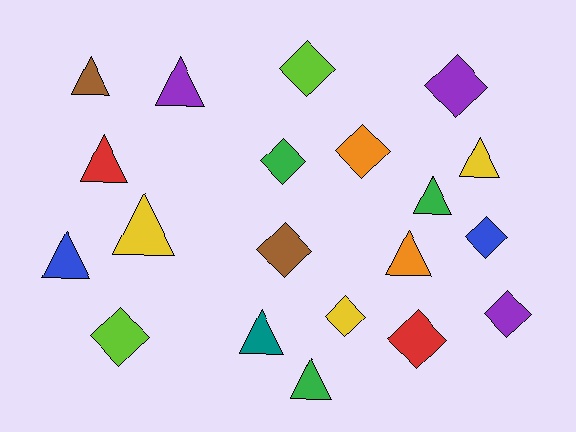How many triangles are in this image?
There are 10 triangles.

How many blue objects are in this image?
There are 2 blue objects.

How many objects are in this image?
There are 20 objects.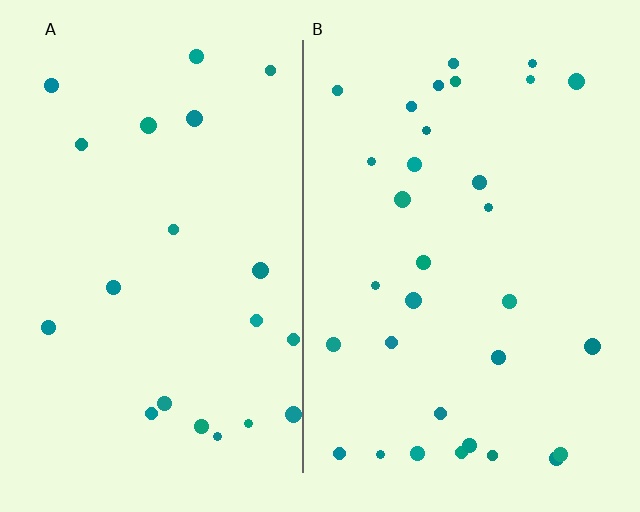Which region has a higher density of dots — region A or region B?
B (the right).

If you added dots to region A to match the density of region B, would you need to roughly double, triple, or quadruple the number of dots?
Approximately double.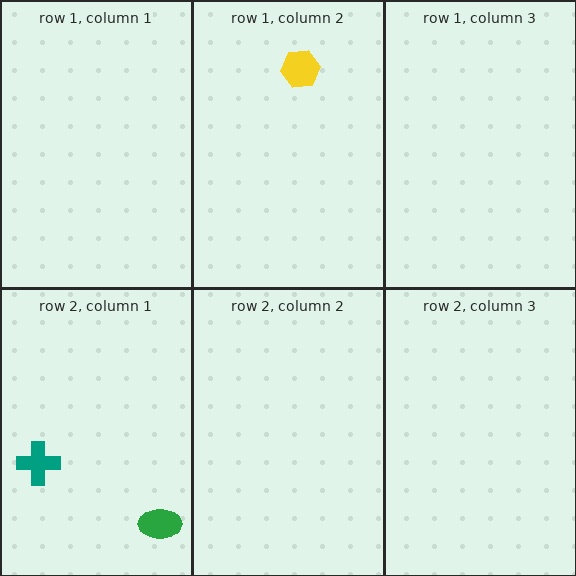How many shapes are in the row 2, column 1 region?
2.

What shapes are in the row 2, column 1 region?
The teal cross, the green ellipse.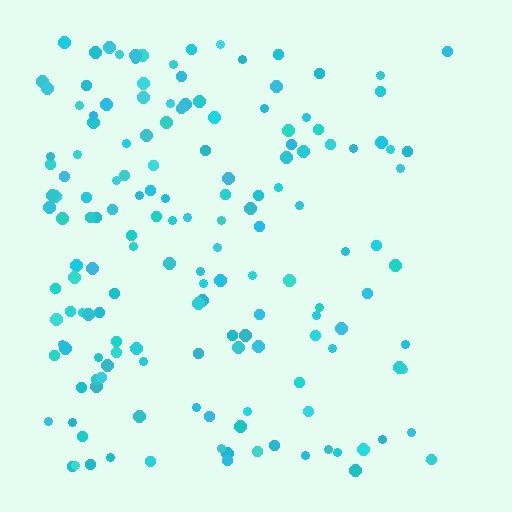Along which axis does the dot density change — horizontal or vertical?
Horizontal.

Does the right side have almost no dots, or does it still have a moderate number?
Still a moderate number, just noticeably fewer than the left.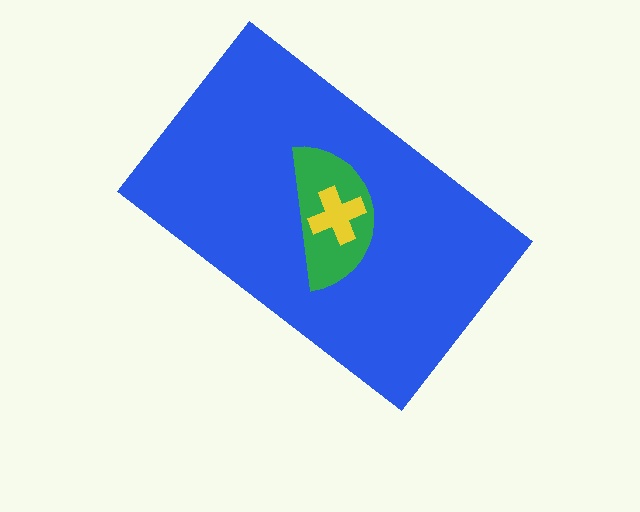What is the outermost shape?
The blue rectangle.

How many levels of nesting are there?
3.